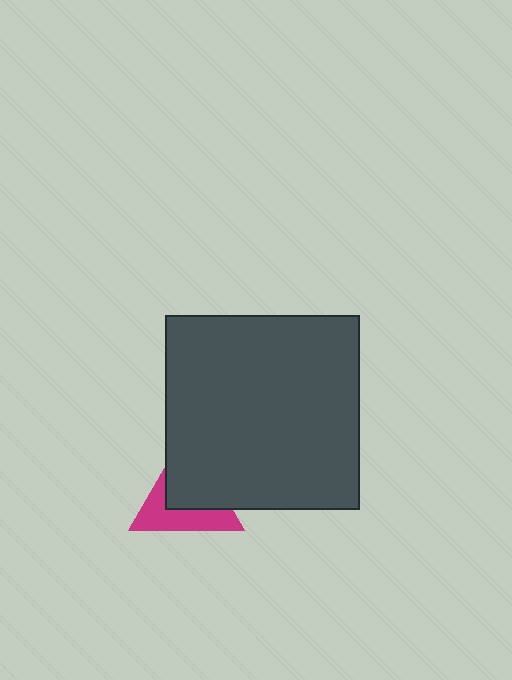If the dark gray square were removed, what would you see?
You would see the complete magenta triangle.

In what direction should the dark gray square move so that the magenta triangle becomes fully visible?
The dark gray square should move toward the upper-right. That is the shortest direction to clear the overlap and leave the magenta triangle fully visible.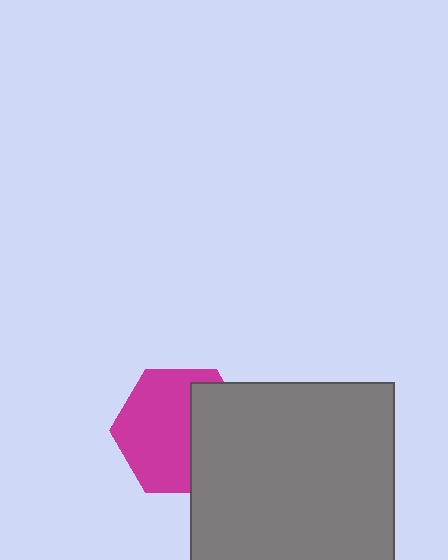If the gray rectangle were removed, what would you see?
You would see the complete magenta hexagon.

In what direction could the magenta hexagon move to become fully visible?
The magenta hexagon could move left. That would shift it out from behind the gray rectangle entirely.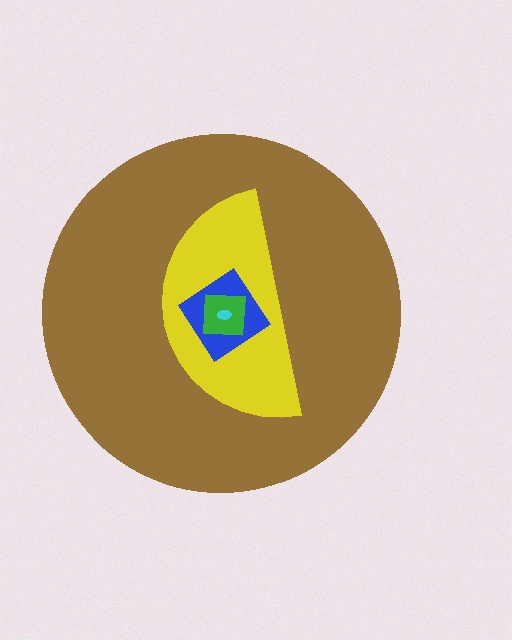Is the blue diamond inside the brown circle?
Yes.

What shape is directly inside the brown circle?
The yellow semicircle.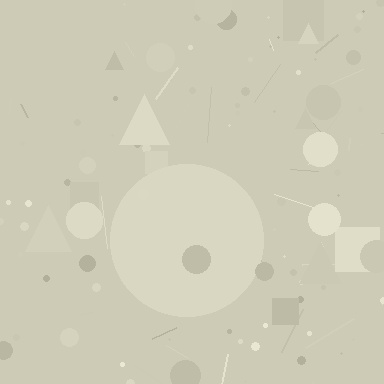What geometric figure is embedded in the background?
A circle is embedded in the background.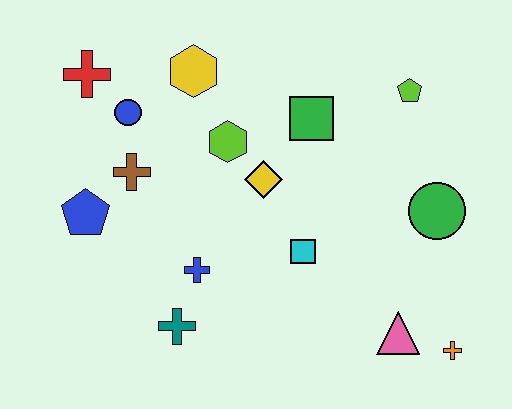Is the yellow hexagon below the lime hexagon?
No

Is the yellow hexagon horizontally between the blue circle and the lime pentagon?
Yes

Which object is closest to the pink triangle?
The orange cross is closest to the pink triangle.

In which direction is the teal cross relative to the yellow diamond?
The teal cross is below the yellow diamond.